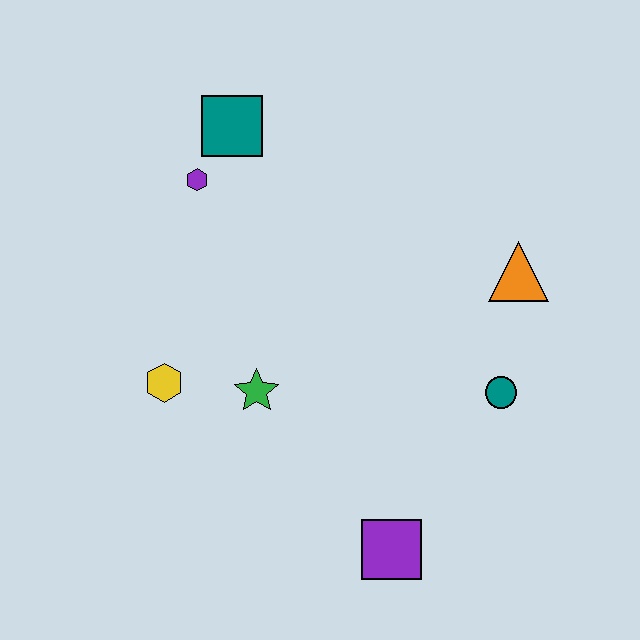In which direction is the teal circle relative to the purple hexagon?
The teal circle is to the right of the purple hexagon.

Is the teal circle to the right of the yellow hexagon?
Yes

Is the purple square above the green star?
No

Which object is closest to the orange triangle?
The teal circle is closest to the orange triangle.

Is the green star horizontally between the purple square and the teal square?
Yes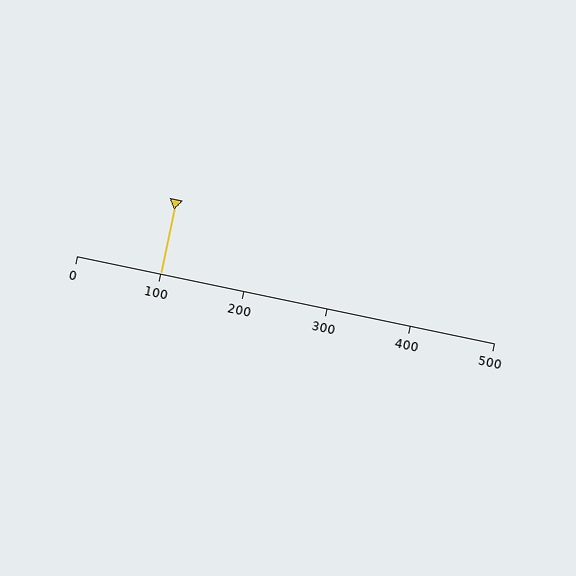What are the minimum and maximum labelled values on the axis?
The axis runs from 0 to 500.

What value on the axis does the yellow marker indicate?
The marker indicates approximately 100.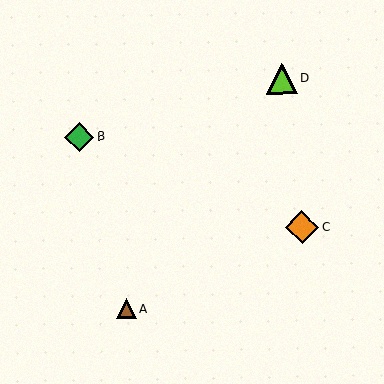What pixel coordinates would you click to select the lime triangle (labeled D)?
Click at (282, 78) to select the lime triangle D.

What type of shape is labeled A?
Shape A is a brown triangle.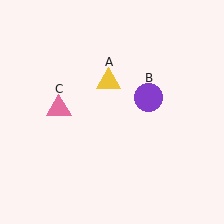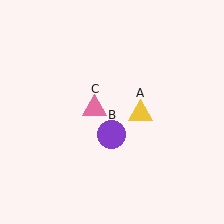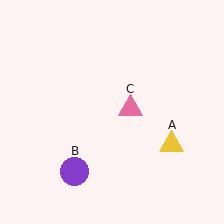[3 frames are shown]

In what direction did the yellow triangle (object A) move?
The yellow triangle (object A) moved down and to the right.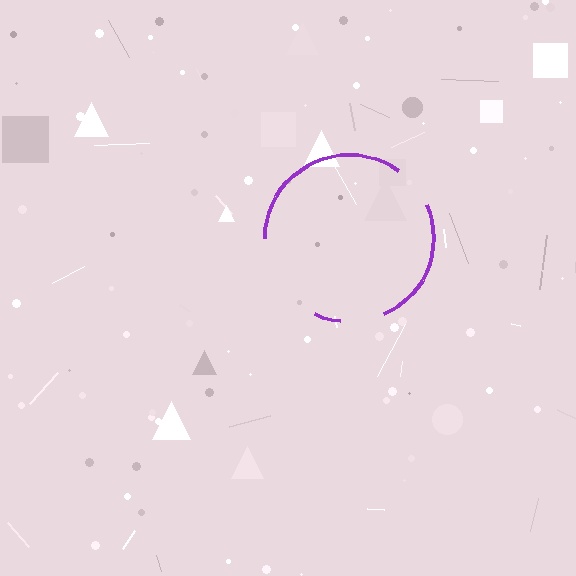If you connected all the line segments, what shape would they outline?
They would outline a circle.